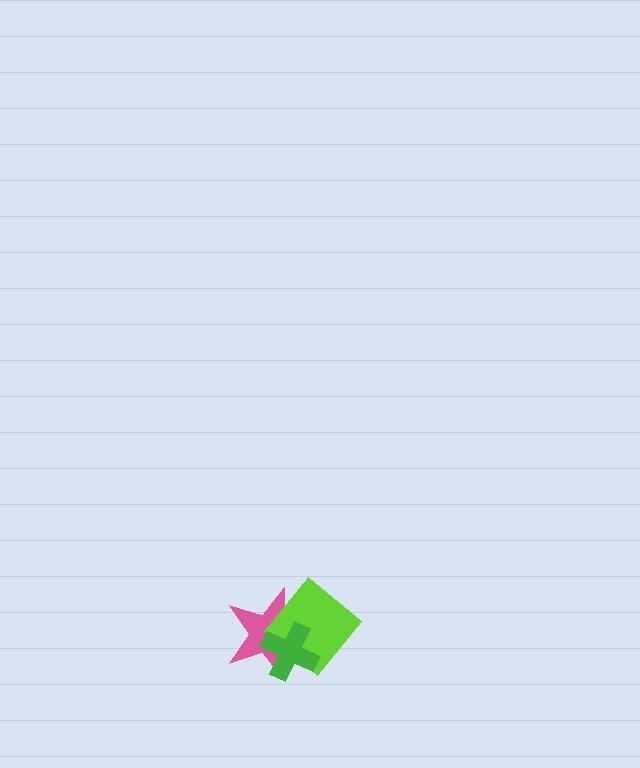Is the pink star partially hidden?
Yes, it is partially covered by another shape.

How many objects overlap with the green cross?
2 objects overlap with the green cross.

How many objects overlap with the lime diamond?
2 objects overlap with the lime diamond.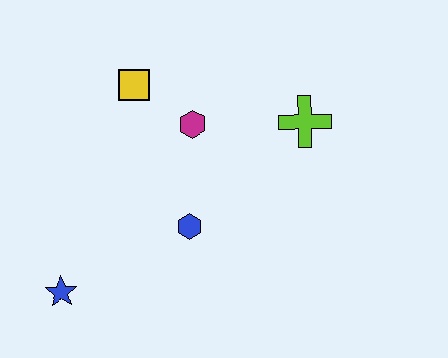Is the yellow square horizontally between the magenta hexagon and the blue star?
Yes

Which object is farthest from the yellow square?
The blue star is farthest from the yellow square.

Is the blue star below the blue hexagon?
Yes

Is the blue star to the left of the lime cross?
Yes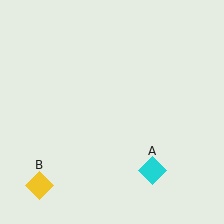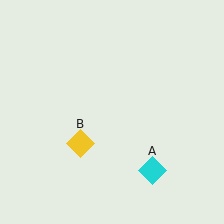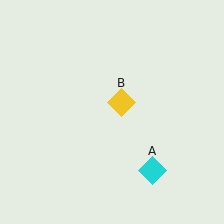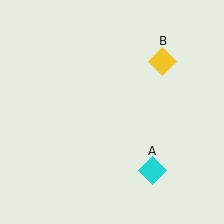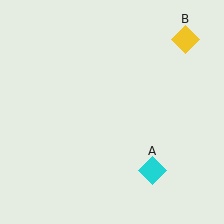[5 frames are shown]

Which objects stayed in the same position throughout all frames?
Cyan diamond (object A) remained stationary.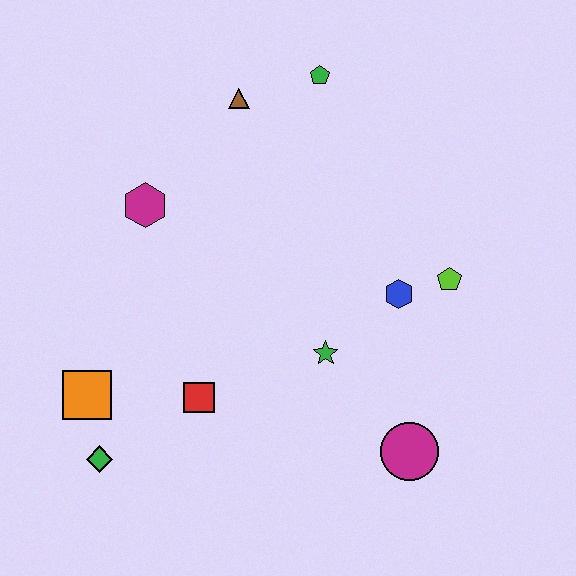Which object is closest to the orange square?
The green diamond is closest to the orange square.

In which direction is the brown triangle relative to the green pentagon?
The brown triangle is to the left of the green pentagon.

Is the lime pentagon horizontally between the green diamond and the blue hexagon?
No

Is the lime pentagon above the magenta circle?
Yes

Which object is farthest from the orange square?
The green pentagon is farthest from the orange square.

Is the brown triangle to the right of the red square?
Yes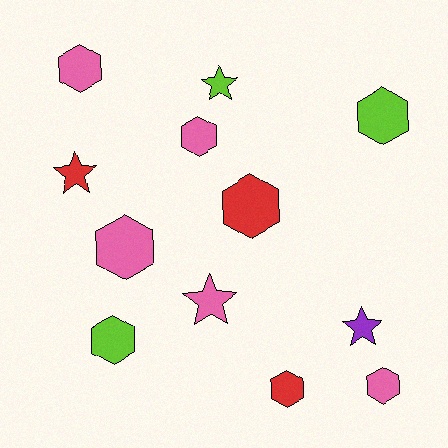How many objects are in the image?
There are 12 objects.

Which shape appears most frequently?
Hexagon, with 8 objects.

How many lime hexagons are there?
There are 2 lime hexagons.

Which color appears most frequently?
Pink, with 5 objects.